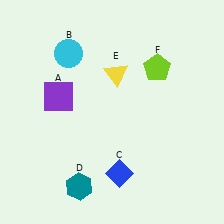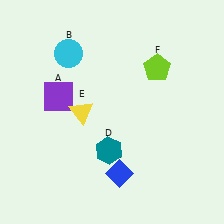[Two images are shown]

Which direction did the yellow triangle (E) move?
The yellow triangle (E) moved down.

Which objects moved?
The objects that moved are: the teal hexagon (D), the yellow triangle (E).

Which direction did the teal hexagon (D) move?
The teal hexagon (D) moved up.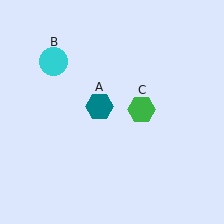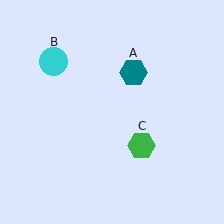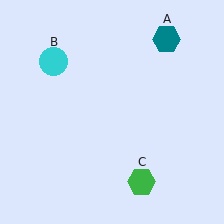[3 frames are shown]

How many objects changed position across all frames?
2 objects changed position: teal hexagon (object A), green hexagon (object C).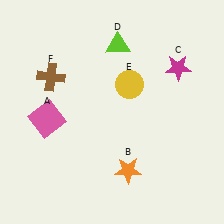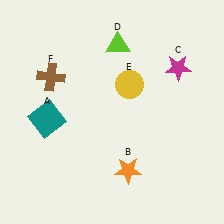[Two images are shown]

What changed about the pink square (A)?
In Image 1, A is pink. In Image 2, it changed to teal.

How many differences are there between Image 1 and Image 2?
There is 1 difference between the two images.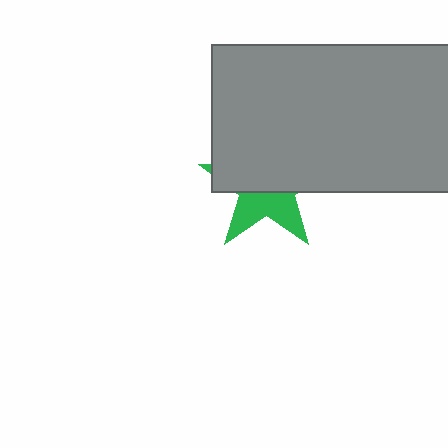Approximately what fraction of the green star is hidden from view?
Roughly 61% of the green star is hidden behind the gray rectangle.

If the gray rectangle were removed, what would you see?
You would see the complete green star.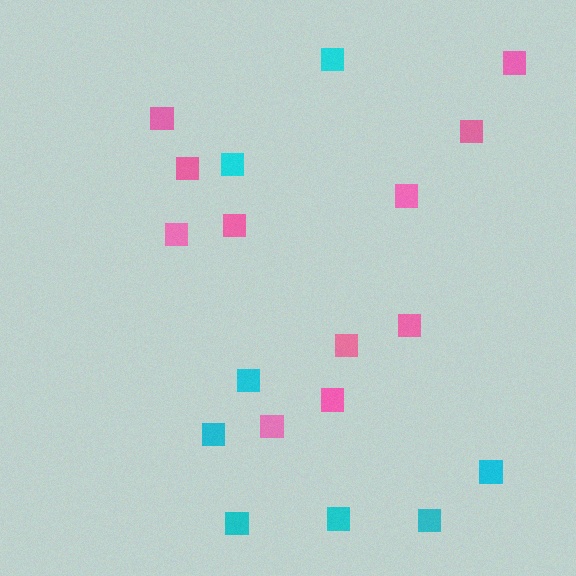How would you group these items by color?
There are 2 groups: one group of pink squares (11) and one group of cyan squares (8).